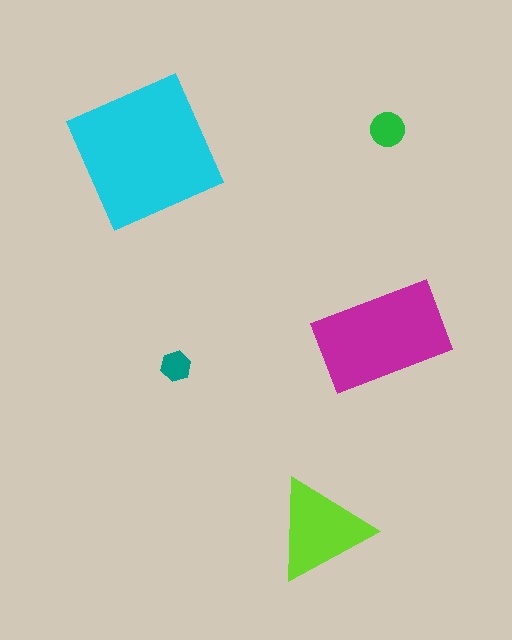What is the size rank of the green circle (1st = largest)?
4th.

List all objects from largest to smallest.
The cyan square, the magenta rectangle, the lime triangle, the green circle, the teal hexagon.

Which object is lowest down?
The lime triangle is bottommost.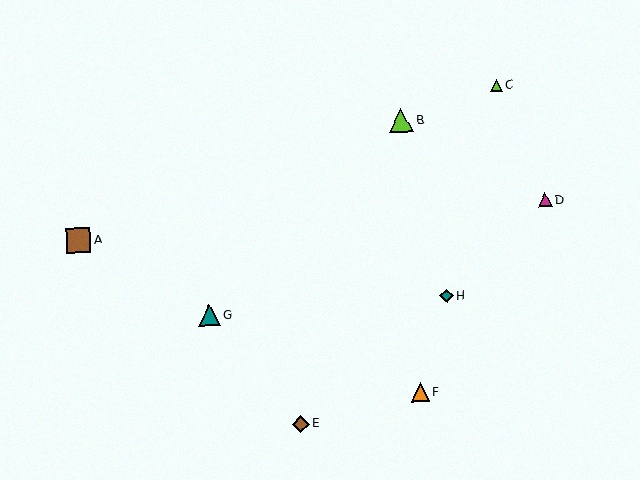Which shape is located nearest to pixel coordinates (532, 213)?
The magenta triangle (labeled D) at (545, 200) is nearest to that location.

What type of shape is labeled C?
Shape C is a lime triangle.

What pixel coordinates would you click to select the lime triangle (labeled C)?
Click at (496, 85) to select the lime triangle C.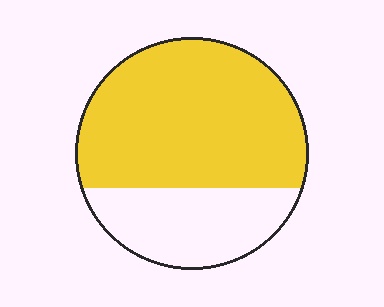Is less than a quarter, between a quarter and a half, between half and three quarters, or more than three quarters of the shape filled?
Between half and three quarters.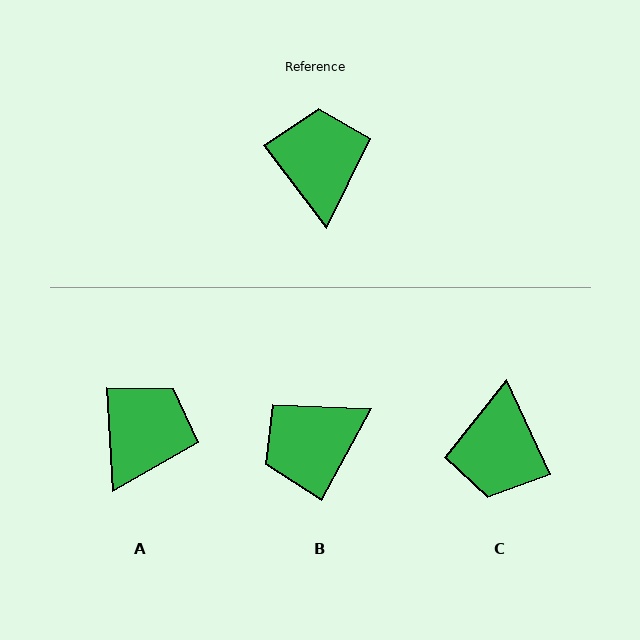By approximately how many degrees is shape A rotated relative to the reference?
Approximately 34 degrees clockwise.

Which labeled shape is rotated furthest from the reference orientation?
C, about 167 degrees away.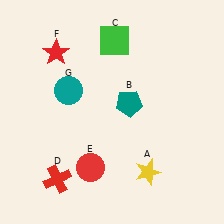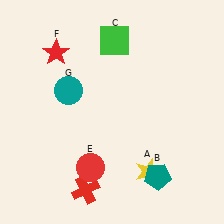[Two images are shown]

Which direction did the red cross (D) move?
The red cross (D) moved right.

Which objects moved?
The objects that moved are: the teal pentagon (B), the red cross (D).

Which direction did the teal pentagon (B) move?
The teal pentagon (B) moved down.